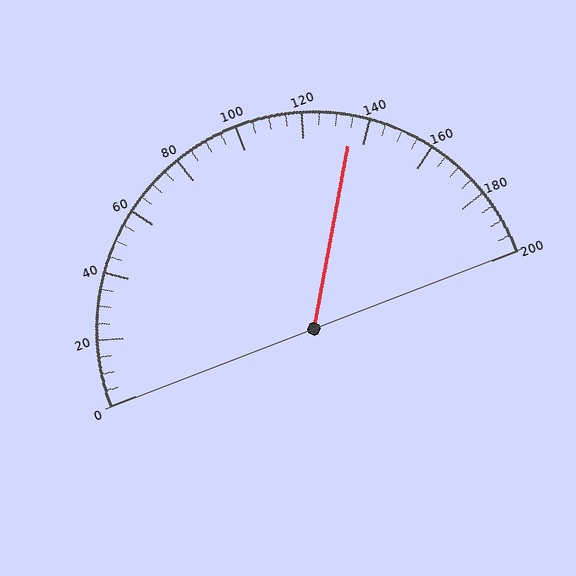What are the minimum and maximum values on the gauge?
The gauge ranges from 0 to 200.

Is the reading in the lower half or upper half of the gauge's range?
The reading is in the upper half of the range (0 to 200).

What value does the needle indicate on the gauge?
The needle indicates approximately 135.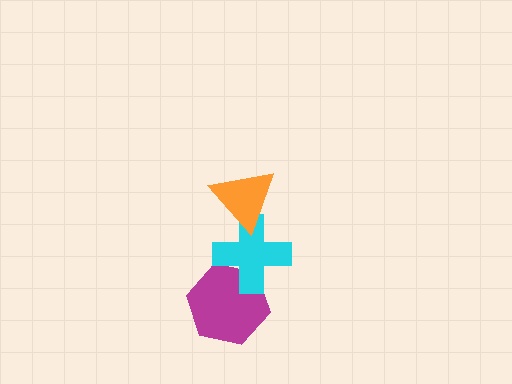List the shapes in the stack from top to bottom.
From top to bottom: the orange triangle, the cyan cross, the magenta hexagon.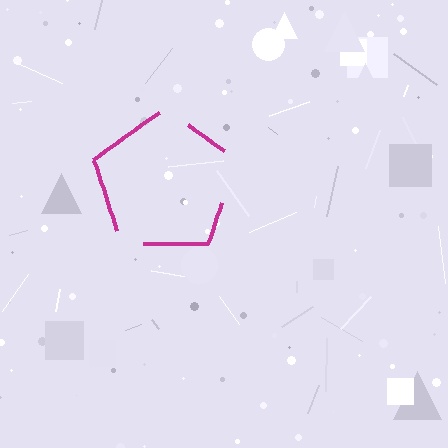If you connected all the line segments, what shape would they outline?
They would outline a pentagon.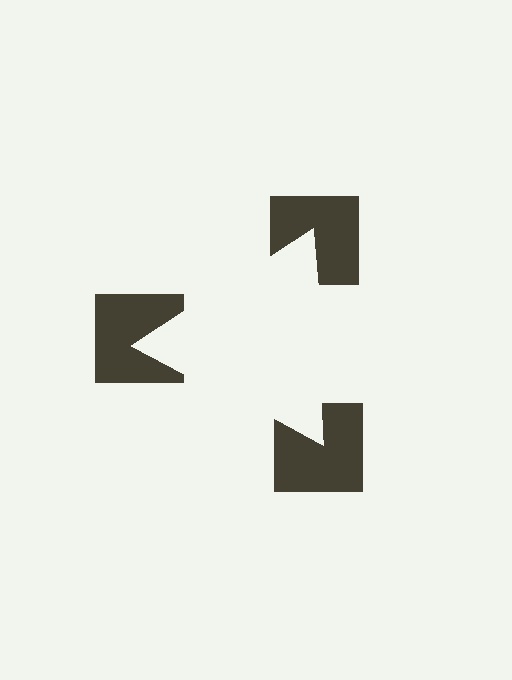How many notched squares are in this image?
There are 3 — one at each vertex of the illusory triangle.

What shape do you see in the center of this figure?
An illusory triangle — its edges are inferred from the aligned wedge cuts in the notched squares, not physically drawn.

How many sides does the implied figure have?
3 sides.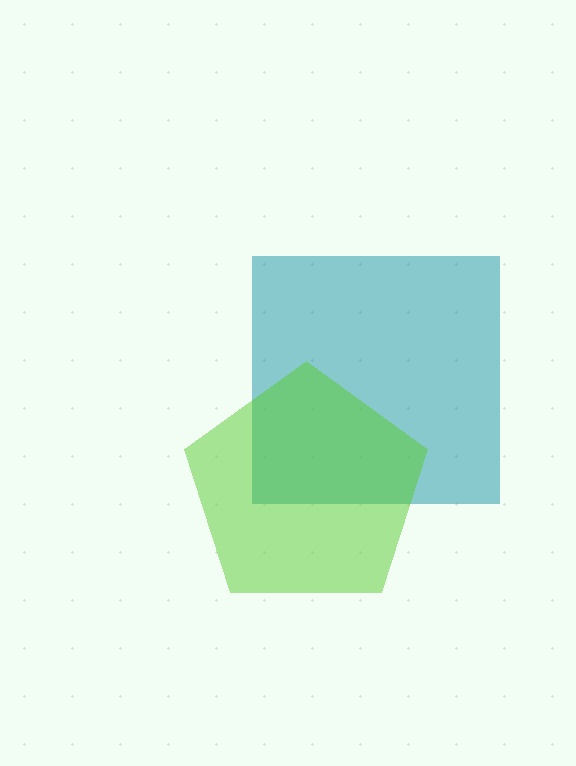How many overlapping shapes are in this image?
There are 2 overlapping shapes in the image.